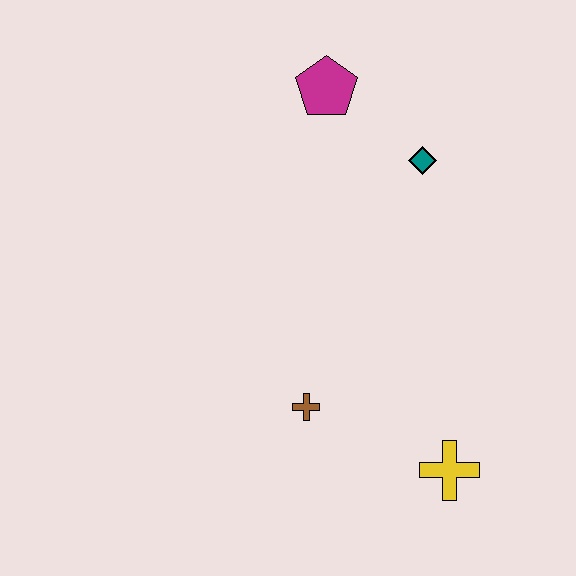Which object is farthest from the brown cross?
The magenta pentagon is farthest from the brown cross.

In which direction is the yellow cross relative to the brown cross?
The yellow cross is to the right of the brown cross.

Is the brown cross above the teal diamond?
No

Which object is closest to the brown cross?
The yellow cross is closest to the brown cross.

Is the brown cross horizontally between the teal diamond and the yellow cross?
No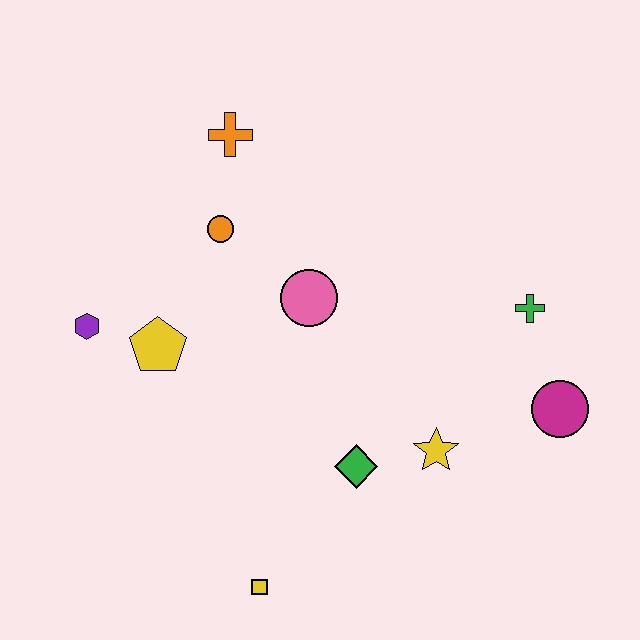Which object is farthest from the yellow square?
The orange cross is farthest from the yellow square.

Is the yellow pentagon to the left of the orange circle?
Yes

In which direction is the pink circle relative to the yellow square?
The pink circle is above the yellow square.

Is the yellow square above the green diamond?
No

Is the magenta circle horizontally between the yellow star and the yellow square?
No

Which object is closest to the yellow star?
The green diamond is closest to the yellow star.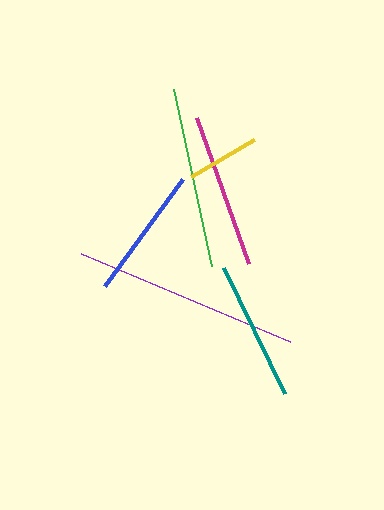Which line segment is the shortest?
The yellow line is the shortest at approximately 74 pixels.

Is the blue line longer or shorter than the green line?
The green line is longer than the blue line.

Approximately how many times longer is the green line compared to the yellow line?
The green line is approximately 2.5 times the length of the yellow line.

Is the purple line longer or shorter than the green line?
The purple line is longer than the green line.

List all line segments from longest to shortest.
From longest to shortest: purple, green, magenta, teal, blue, yellow.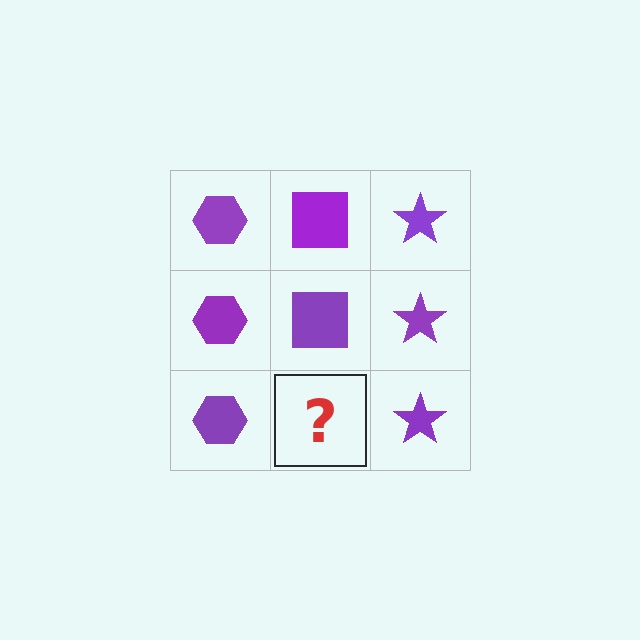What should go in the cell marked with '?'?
The missing cell should contain a purple square.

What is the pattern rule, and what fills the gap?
The rule is that each column has a consistent shape. The gap should be filled with a purple square.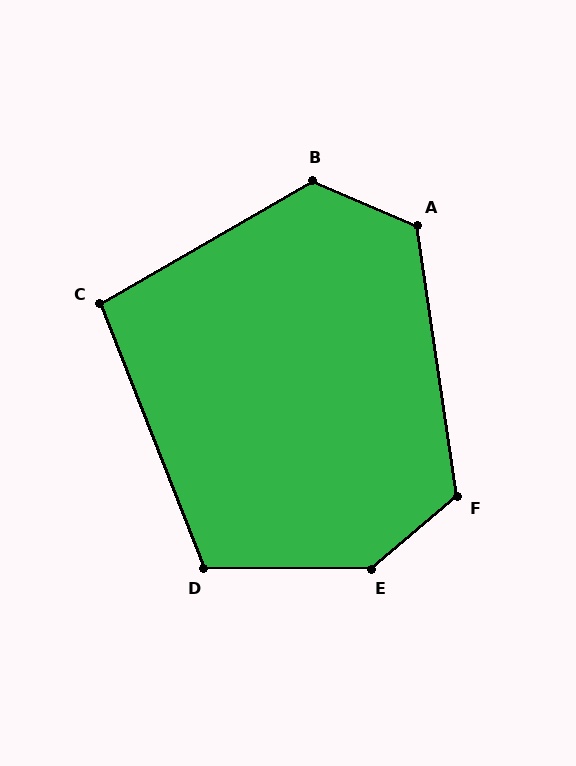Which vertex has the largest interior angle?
E, at approximately 140 degrees.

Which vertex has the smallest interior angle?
C, at approximately 99 degrees.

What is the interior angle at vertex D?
Approximately 111 degrees (obtuse).